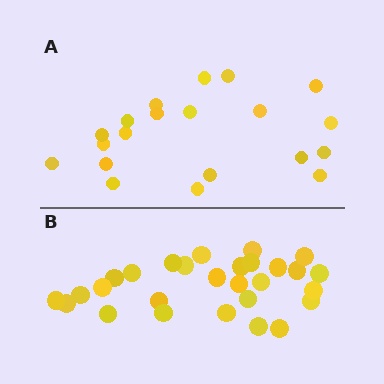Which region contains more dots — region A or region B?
Region B (the bottom region) has more dots.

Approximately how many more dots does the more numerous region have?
Region B has roughly 8 or so more dots than region A.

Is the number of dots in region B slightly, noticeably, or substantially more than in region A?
Region B has noticeably more, but not dramatically so. The ratio is roughly 1.4 to 1.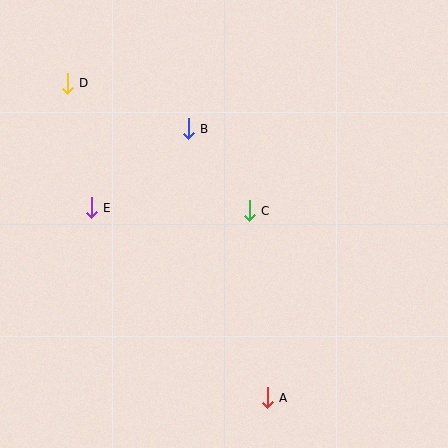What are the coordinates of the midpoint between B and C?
The midpoint between B and C is at (219, 170).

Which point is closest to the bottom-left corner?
Point E is closest to the bottom-left corner.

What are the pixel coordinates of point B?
Point B is at (188, 129).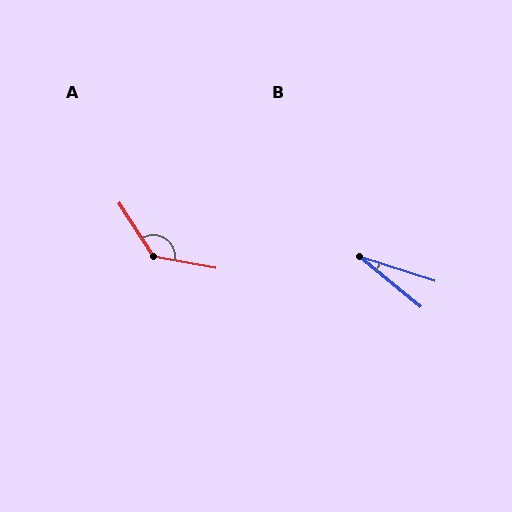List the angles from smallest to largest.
B (21°), A (133°).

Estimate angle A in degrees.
Approximately 133 degrees.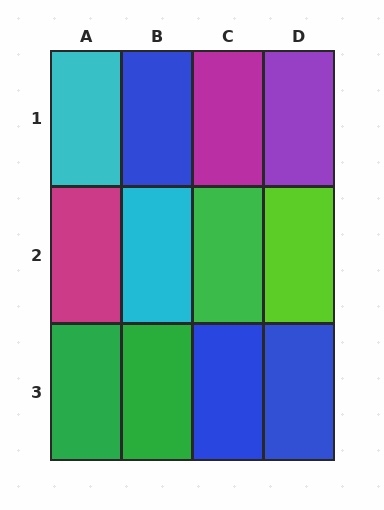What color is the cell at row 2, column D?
Lime.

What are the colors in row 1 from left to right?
Cyan, blue, magenta, purple.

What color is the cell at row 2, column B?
Cyan.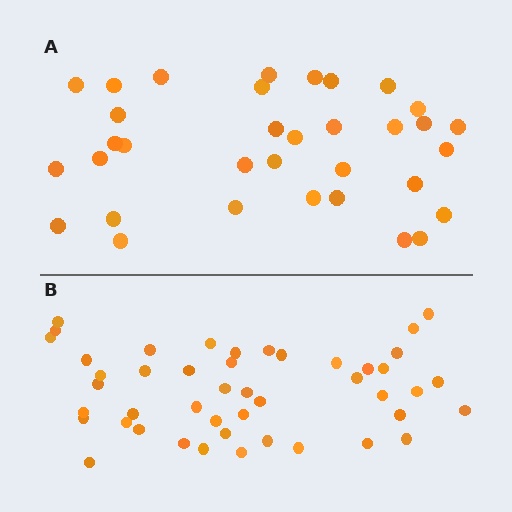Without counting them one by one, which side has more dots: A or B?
Region B (the bottom region) has more dots.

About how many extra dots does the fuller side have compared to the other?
Region B has roughly 12 or so more dots than region A.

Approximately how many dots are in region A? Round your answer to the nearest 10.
About 30 dots. (The exact count is 34, which rounds to 30.)